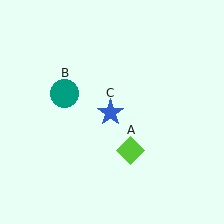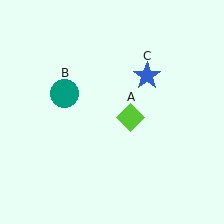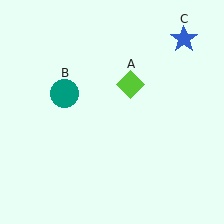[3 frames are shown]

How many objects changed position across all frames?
2 objects changed position: lime diamond (object A), blue star (object C).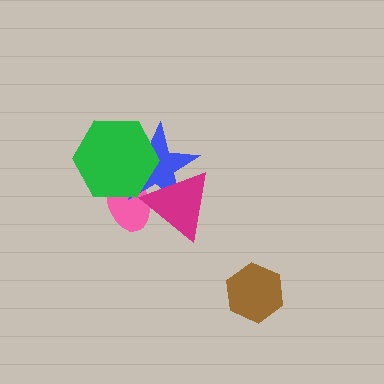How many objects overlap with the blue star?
3 objects overlap with the blue star.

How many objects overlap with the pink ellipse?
3 objects overlap with the pink ellipse.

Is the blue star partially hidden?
Yes, it is partially covered by another shape.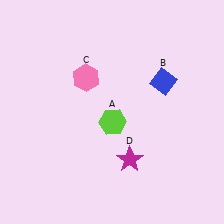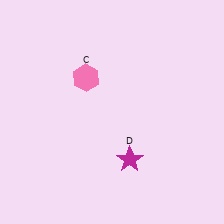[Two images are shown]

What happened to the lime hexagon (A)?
The lime hexagon (A) was removed in Image 2. It was in the bottom-right area of Image 1.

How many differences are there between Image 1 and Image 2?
There are 2 differences between the two images.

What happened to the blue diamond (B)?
The blue diamond (B) was removed in Image 2. It was in the top-right area of Image 1.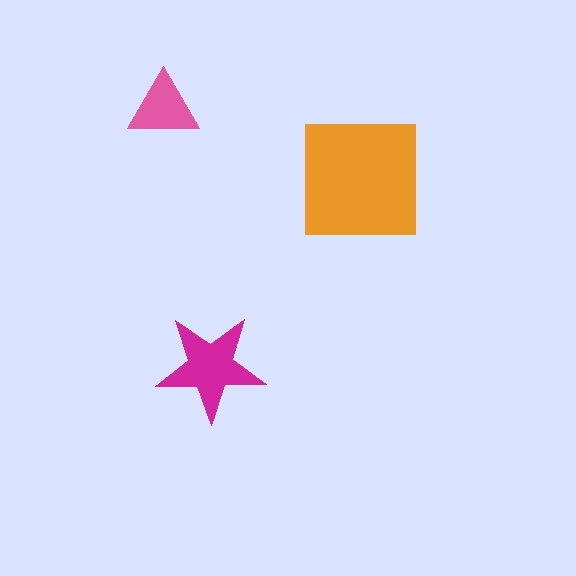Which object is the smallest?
The pink triangle.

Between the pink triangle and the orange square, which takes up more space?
The orange square.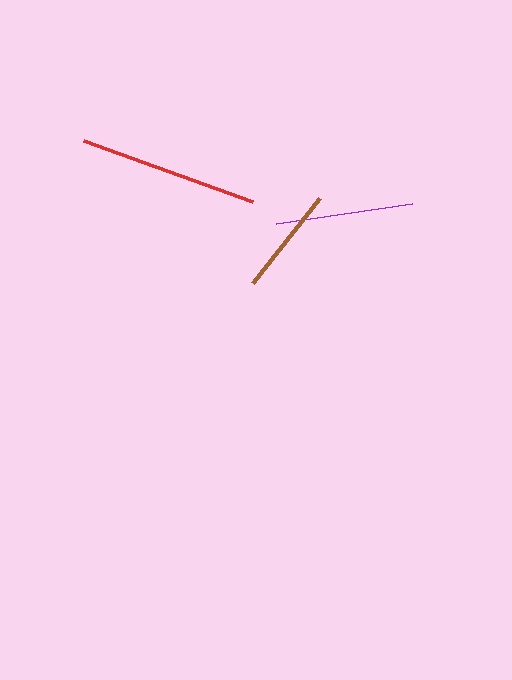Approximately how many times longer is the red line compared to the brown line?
The red line is approximately 1.7 times the length of the brown line.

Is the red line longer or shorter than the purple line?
The red line is longer than the purple line.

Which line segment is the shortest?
The brown line is the shortest at approximately 108 pixels.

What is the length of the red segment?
The red segment is approximately 179 pixels long.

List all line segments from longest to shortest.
From longest to shortest: red, purple, brown.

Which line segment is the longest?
The red line is the longest at approximately 179 pixels.